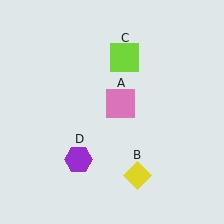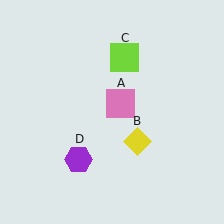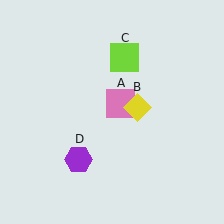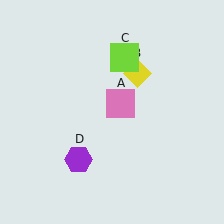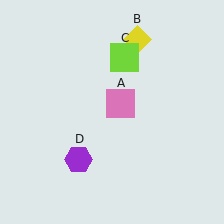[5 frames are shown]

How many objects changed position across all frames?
1 object changed position: yellow diamond (object B).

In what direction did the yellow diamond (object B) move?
The yellow diamond (object B) moved up.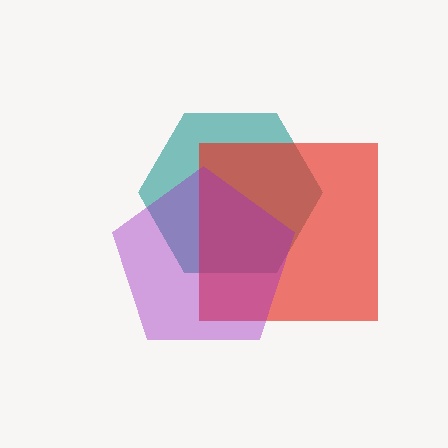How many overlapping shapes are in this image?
There are 3 overlapping shapes in the image.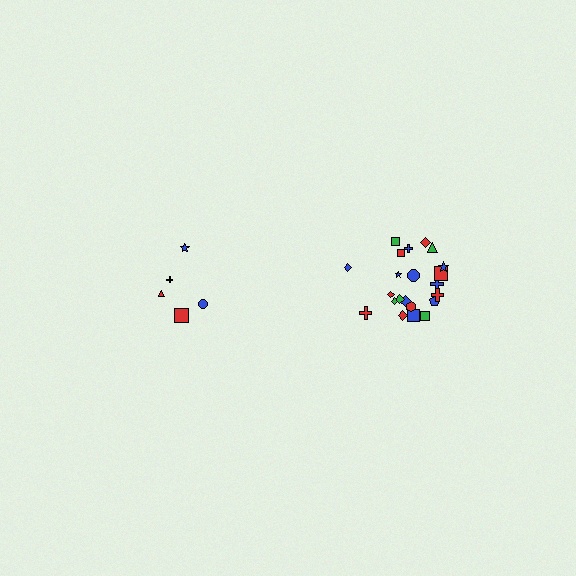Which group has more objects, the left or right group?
The right group.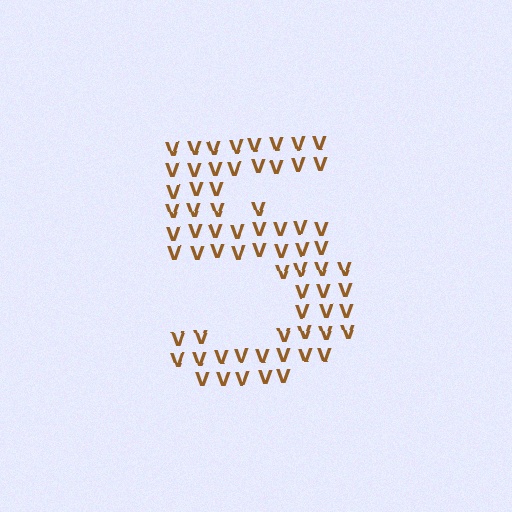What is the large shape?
The large shape is the digit 5.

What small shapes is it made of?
It is made of small letter V's.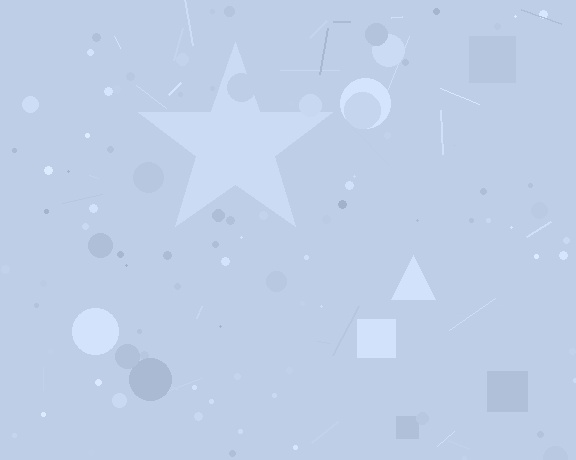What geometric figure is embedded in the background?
A star is embedded in the background.